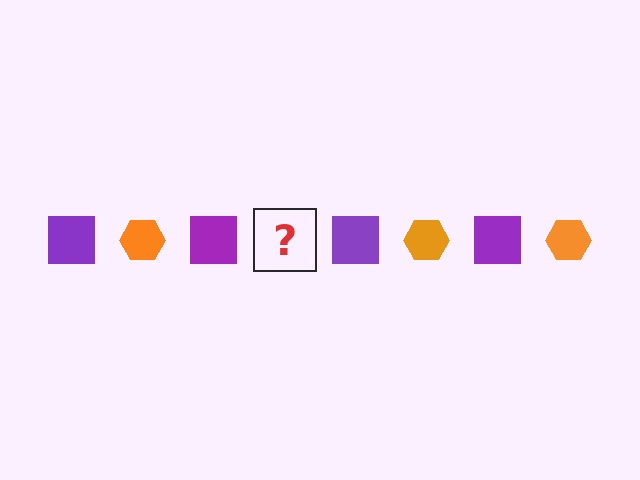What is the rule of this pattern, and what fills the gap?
The rule is that the pattern alternates between purple square and orange hexagon. The gap should be filled with an orange hexagon.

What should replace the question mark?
The question mark should be replaced with an orange hexagon.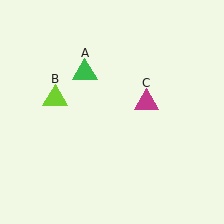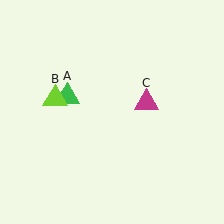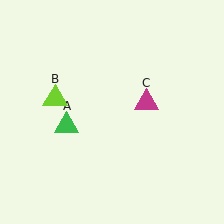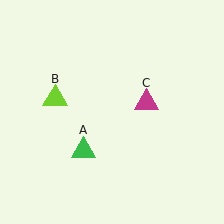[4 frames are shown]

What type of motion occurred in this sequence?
The green triangle (object A) rotated counterclockwise around the center of the scene.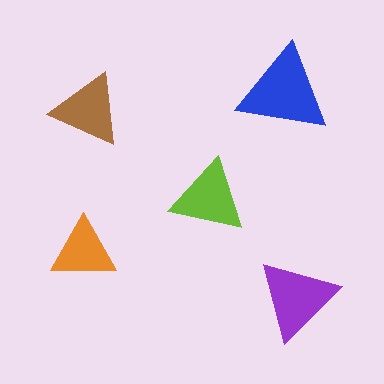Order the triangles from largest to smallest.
the blue one, the purple one, the lime one, the brown one, the orange one.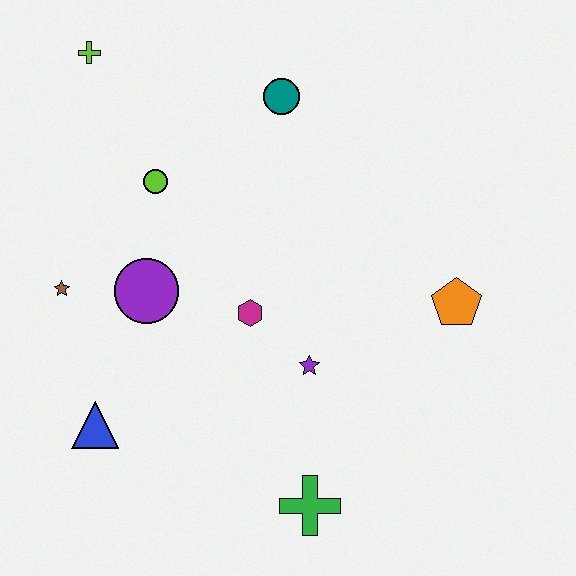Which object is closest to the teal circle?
The lime circle is closest to the teal circle.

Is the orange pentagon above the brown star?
No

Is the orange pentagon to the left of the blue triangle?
No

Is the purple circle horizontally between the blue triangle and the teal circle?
Yes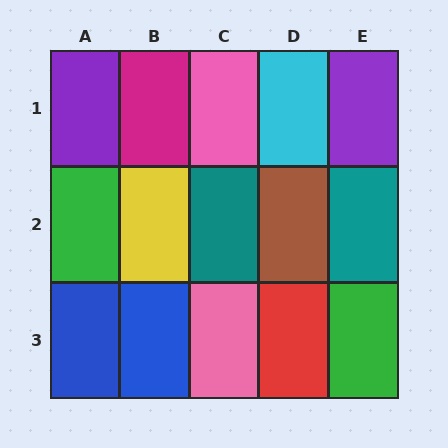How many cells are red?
1 cell is red.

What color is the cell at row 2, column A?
Green.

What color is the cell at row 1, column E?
Purple.